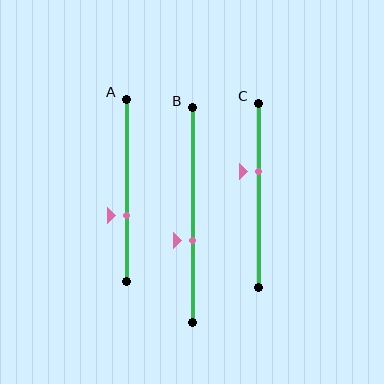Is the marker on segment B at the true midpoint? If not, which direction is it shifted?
No, the marker on segment B is shifted downward by about 12% of the segment length.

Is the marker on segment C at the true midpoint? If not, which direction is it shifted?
No, the marker on segment C is shifted upward by about 13% of the segment length.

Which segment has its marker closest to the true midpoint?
Segment B has its marker closest to the true midpoint.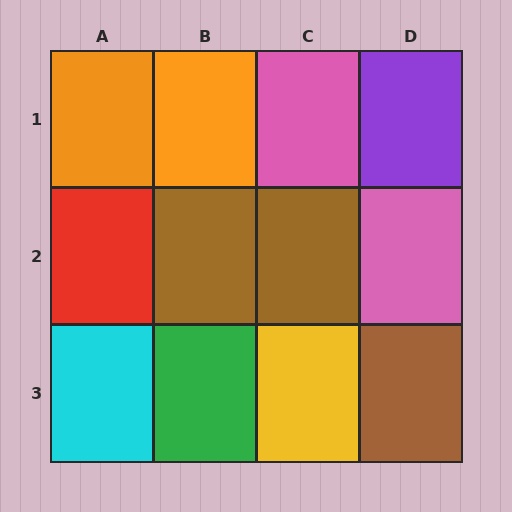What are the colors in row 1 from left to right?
Orange, orange, pink, purple.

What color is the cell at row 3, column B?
Green.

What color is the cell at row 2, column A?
Red.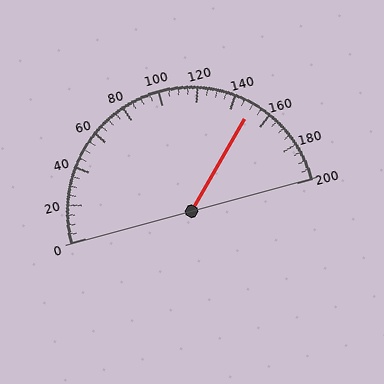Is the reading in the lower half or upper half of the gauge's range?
The reading is in the upper half of the range (0 to 200).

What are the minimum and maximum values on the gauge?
The gauge ranges from 0 to 200.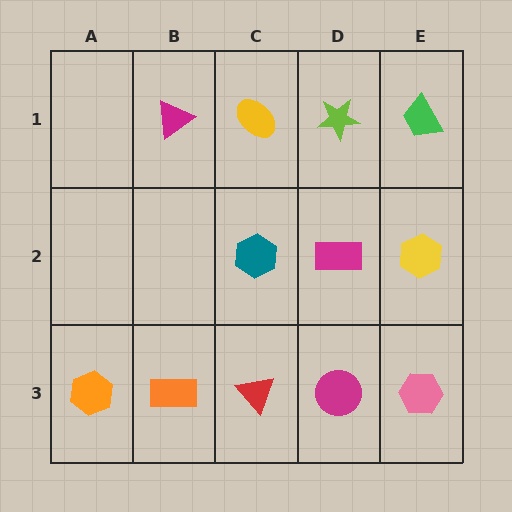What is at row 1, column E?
A green trapezoid.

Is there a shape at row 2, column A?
No, that cell is empty.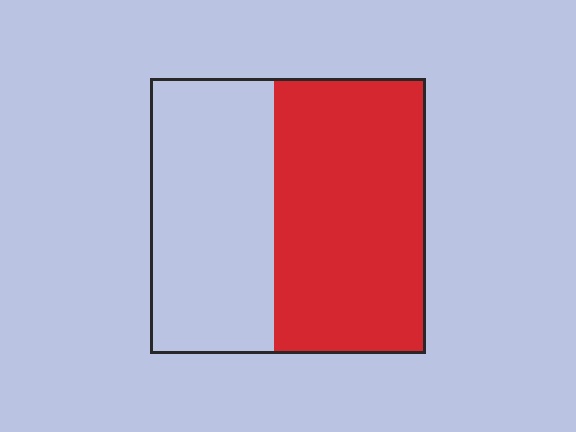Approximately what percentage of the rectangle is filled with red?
Approximately 55%.